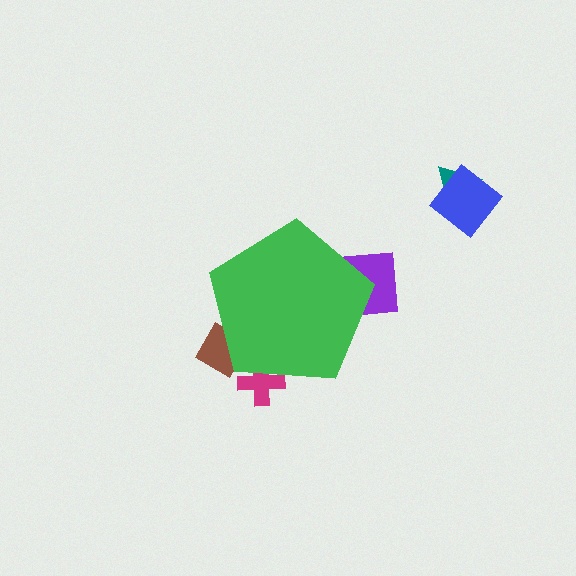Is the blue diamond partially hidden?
No, the blue diamond is fully visible.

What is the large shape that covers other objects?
A green pentagon.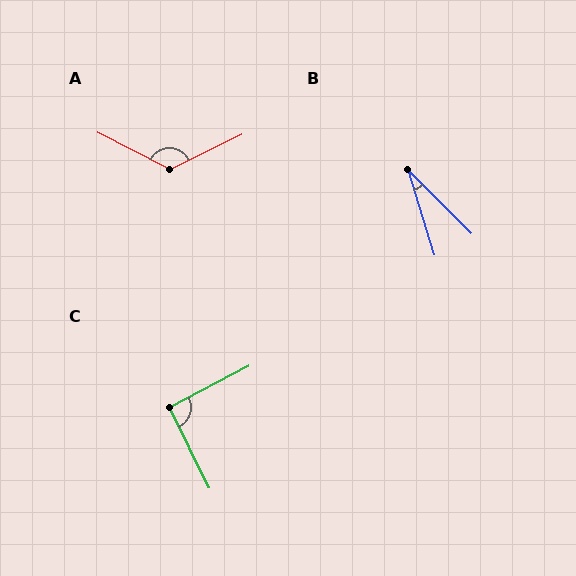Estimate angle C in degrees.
Approximately 91 degrees.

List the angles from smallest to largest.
B (28°), C (91°), A (127°).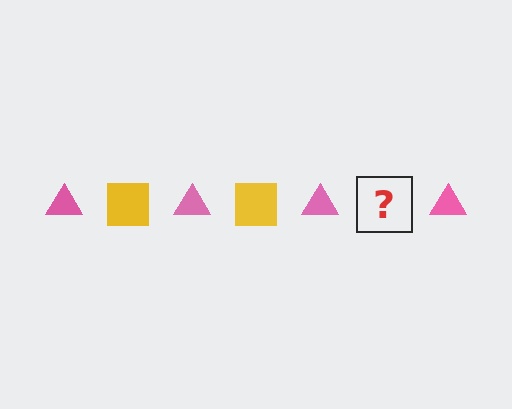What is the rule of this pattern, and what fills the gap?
The rule is that the pattern alternates between pink triangle and yellow square. The gap should be filled with a yellow square.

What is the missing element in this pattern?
The missing element is a yellow square.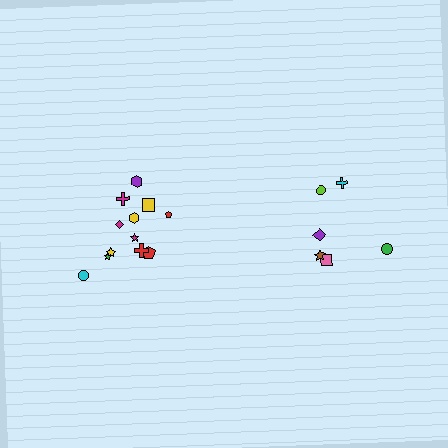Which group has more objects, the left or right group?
The left group.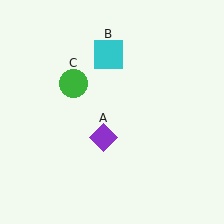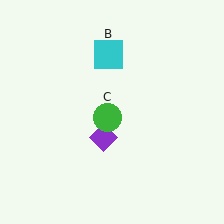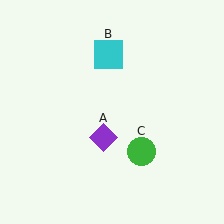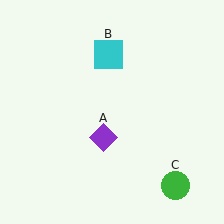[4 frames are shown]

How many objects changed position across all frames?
1 object changed position: green circle (object C).